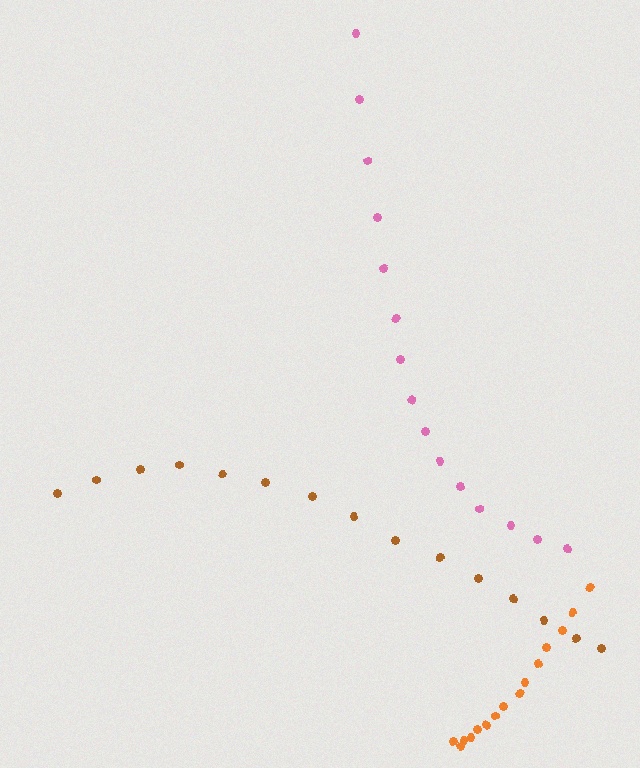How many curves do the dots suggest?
There are 3 distinct paths.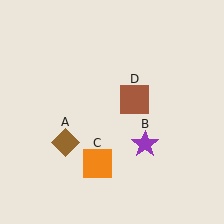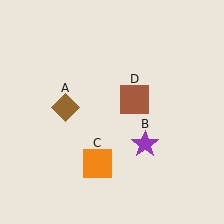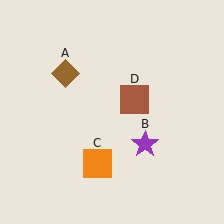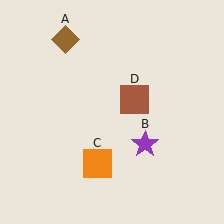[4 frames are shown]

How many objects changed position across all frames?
1 object changed position: brown diamond (object A).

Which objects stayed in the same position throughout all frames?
Purple star (object B) and orange square (object C) and brown square (object D) remained stationary.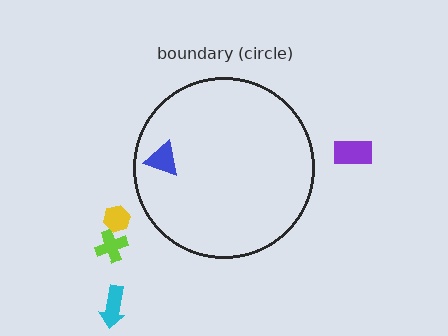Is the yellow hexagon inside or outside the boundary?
Outside.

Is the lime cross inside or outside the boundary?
Outside.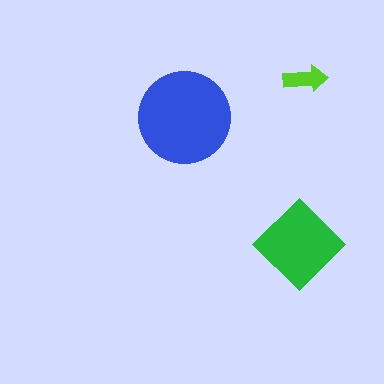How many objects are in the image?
There are 3 objects in the image.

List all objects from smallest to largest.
The lime arrow, the green diamond, the blue circle.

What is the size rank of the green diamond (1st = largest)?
2nd.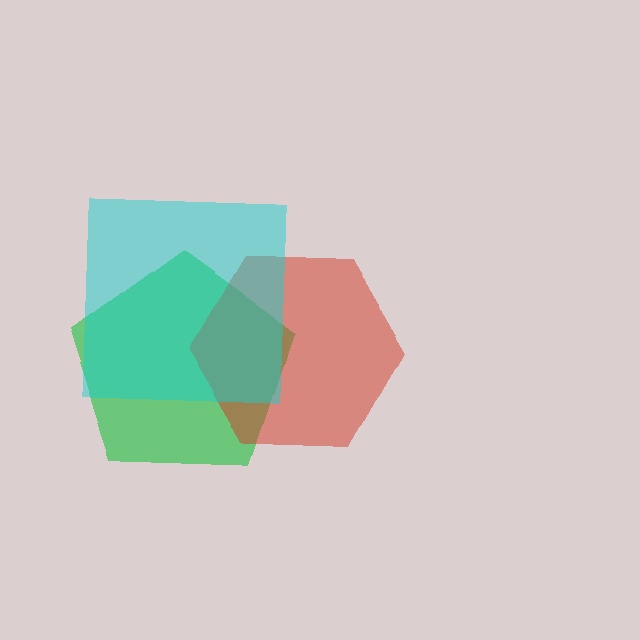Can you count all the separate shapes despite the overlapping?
Yes, there are 3 separate shapes.